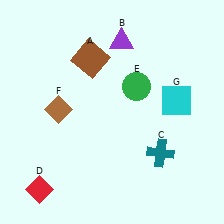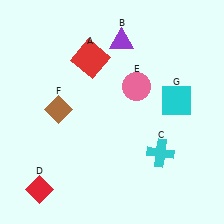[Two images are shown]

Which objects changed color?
A changed from brown to red. C changed from teal to cyan. E changed from green to pink.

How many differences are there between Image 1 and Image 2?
There are 3 differences between the two images.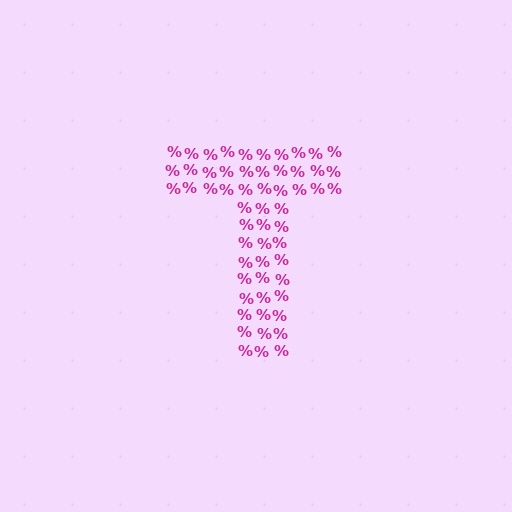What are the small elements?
The small elements are percent signs.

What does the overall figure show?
The overall figure shows the letter T.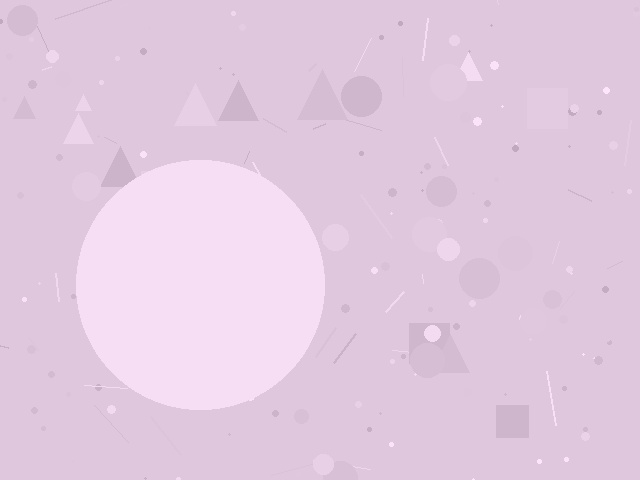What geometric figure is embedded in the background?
A circle is embedded in the background.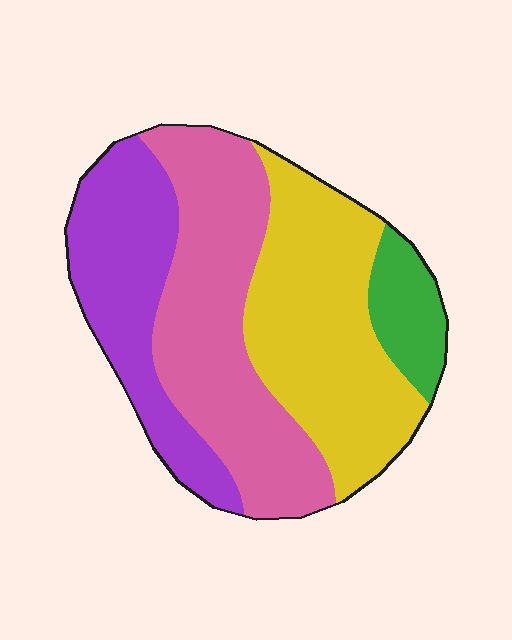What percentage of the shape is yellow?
Yellow covers roughly 35% of the shape.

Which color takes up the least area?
Green, at roughly 10%.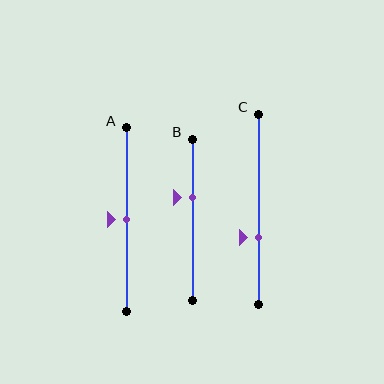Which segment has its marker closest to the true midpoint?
Segment A has its marker closest to the true midpoint.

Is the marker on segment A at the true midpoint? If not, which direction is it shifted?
Yes, the marker on segment A is at the true midpoint.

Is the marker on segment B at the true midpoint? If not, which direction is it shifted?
No, the marker on segment B is shifted upward by about 14% of the segment length.